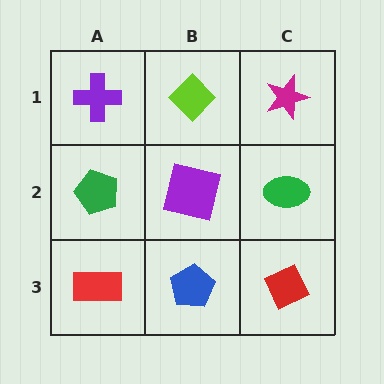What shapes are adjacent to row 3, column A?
A green pentagon (row 2, column A), a blue pentagon (row 3, column B).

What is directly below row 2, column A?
A red rectangle.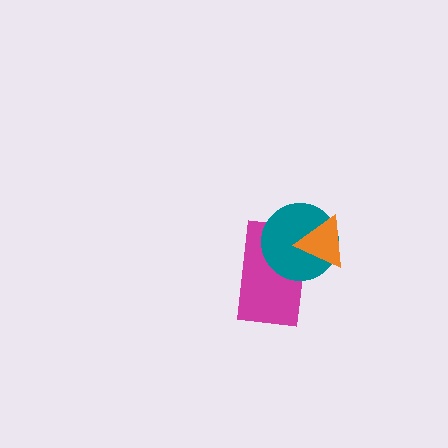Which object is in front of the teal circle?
The orange triangle is in front of the teal circle.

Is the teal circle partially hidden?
Yes, it is partially covered by another shape.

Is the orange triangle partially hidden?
No, no other shape covers it.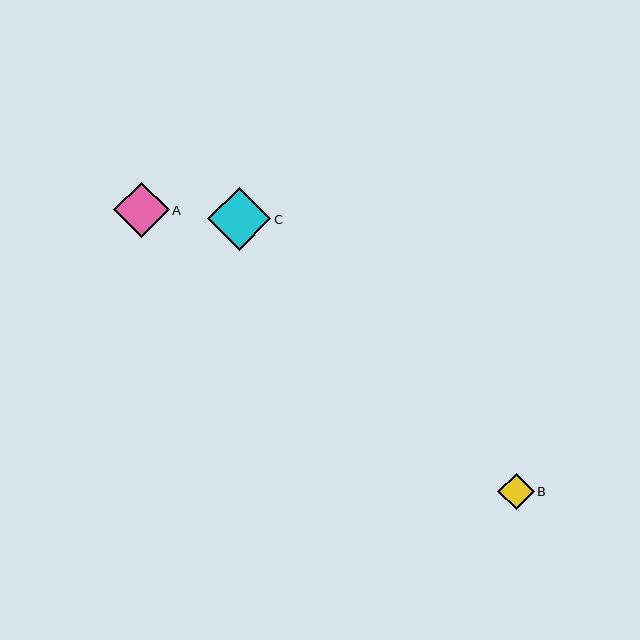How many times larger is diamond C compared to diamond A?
Diamond C is approximately 1.2 times the size of diamond A.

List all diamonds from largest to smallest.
From largest to smallest: C, A, B.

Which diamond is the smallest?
Diamond B is the smallest with a size of approximately 37 pixels.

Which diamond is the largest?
Diamond C is the largest with a size of approximately 64 pixels.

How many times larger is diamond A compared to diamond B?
Diamond A is approximately 1.5 times the size of diamond B.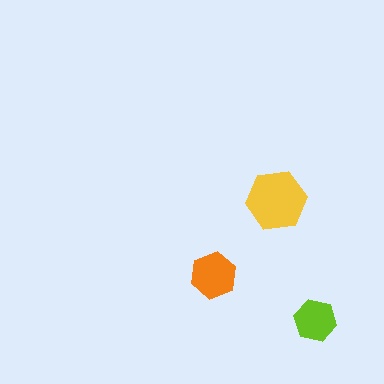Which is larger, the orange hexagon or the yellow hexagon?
The yellow one.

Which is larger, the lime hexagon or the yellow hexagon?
The yellow one.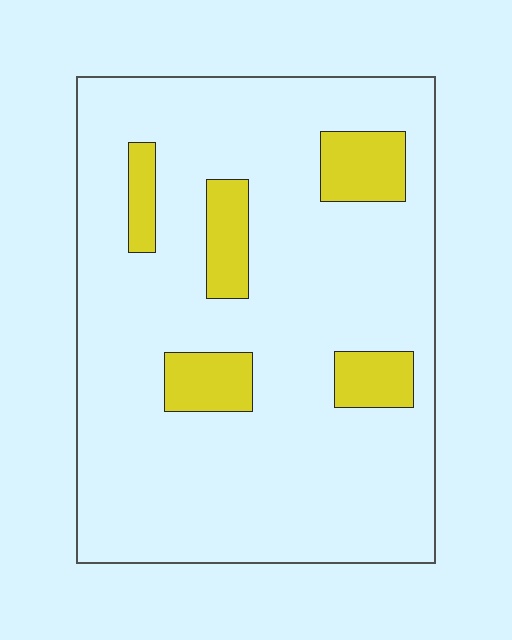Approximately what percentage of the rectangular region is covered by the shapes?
Approximately 15%.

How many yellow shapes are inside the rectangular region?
5.